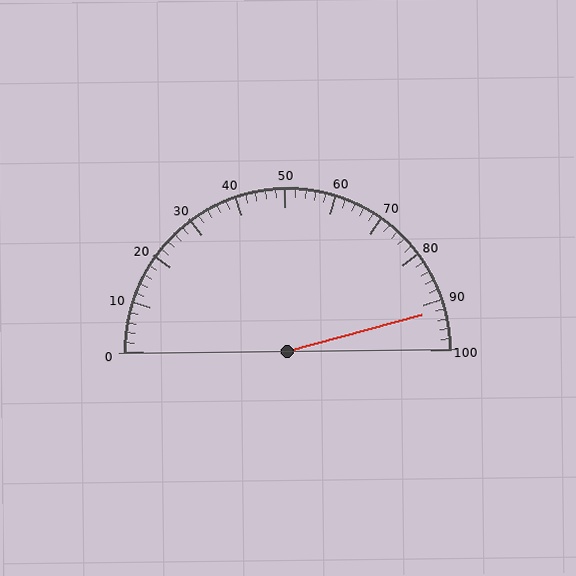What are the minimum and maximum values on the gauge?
The gauge ranges from 0 to 100.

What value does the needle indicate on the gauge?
The needle indicates approximately 92.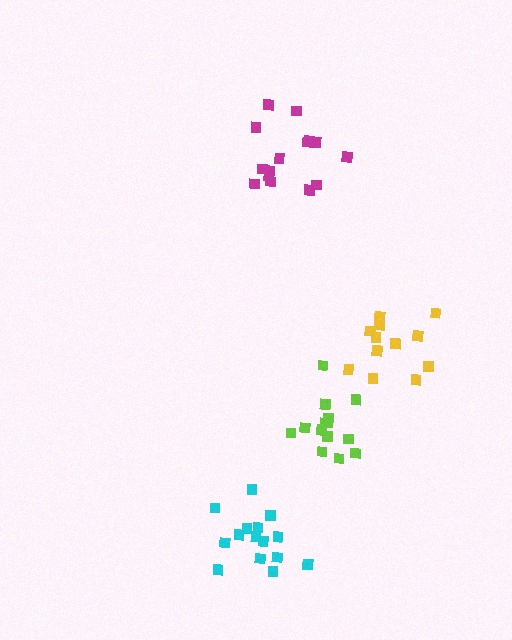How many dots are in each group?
Group 1: 15 dots, Group 2: 16 dots, Group 3: 14 dots, Group 4: 12 dots (57 total).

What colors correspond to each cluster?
The clusters are colored: magenta, cyan, lime, yellow.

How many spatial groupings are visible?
There are 4 spatial groupings.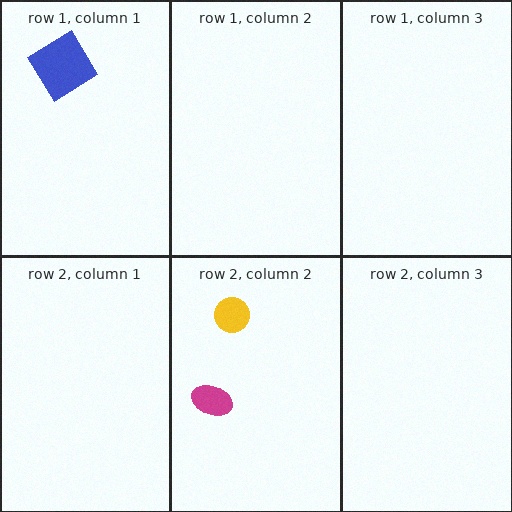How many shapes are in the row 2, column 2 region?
2.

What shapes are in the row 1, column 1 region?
The blue diamond.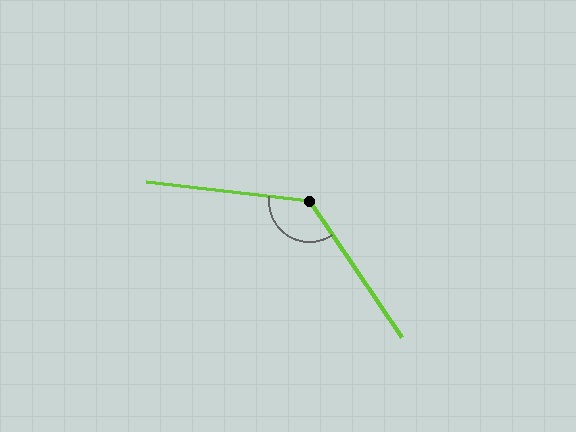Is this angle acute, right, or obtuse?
It is obtuse.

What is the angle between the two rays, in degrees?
Approximately 130 degrees.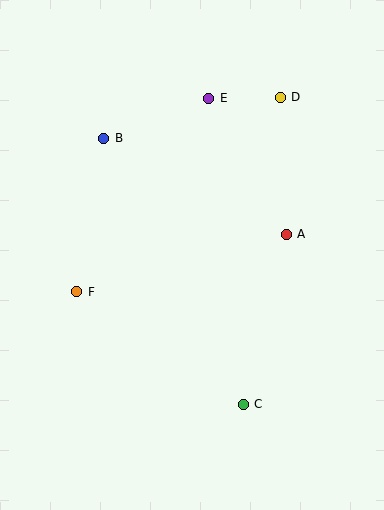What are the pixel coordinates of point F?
Point F is at (77, 292).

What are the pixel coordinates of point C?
Point C is at (243, 404).